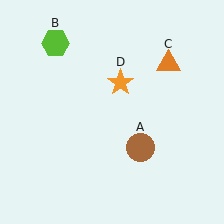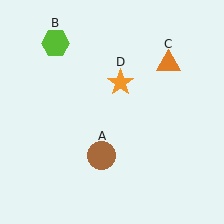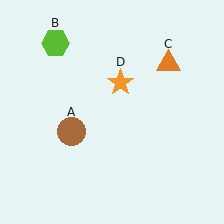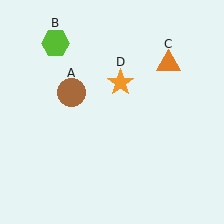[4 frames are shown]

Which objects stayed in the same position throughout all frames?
Lime hexagon (object B) and orange triangle (object C) and orange star (object D) remained stationary.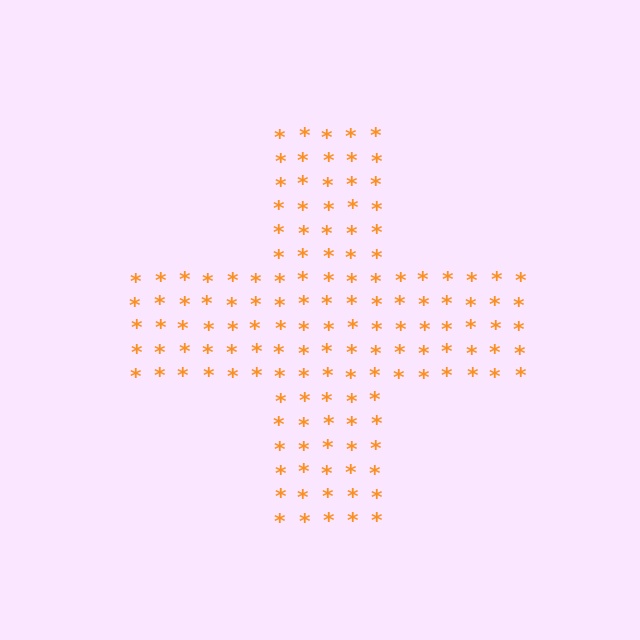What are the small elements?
The small elements are asterisks.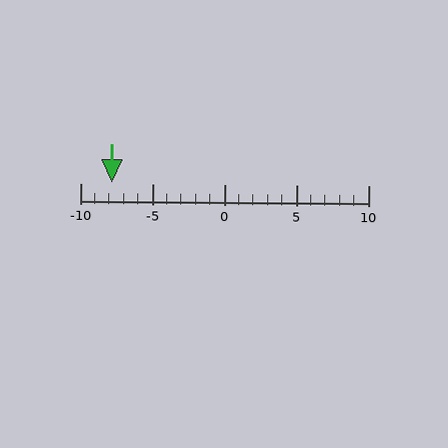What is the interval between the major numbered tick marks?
The major tick marks are spaced 5 units apart.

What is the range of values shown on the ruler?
The ruler shows values from -10 to 10.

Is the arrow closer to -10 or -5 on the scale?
The arrow is closer to -10.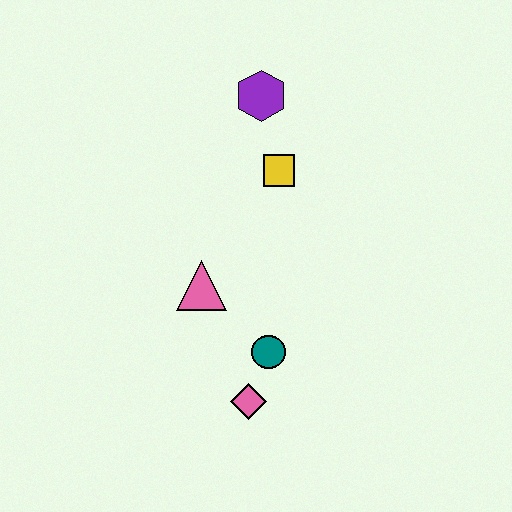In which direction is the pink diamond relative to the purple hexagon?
The pink diamond is below the purple hexagon.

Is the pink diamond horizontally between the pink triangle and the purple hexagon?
Yes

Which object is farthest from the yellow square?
The pink diamond is farthest from the yellow square.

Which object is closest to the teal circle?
The pink diamond is closest to the teal circle.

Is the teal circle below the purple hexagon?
Yes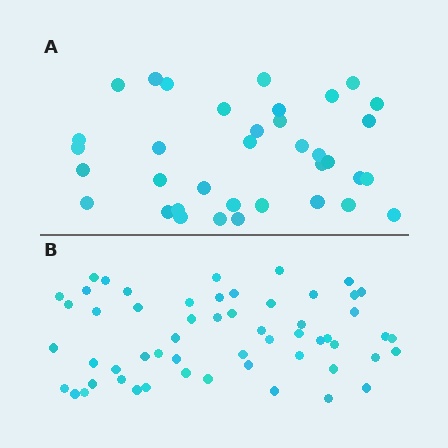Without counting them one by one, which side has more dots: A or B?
Region B (the bottom region) has more dots.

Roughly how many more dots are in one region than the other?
Region B has approximately 20 more dots than region A.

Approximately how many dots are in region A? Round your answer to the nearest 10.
About 40 dots. (The exact count is 36, which rounds to 40.)